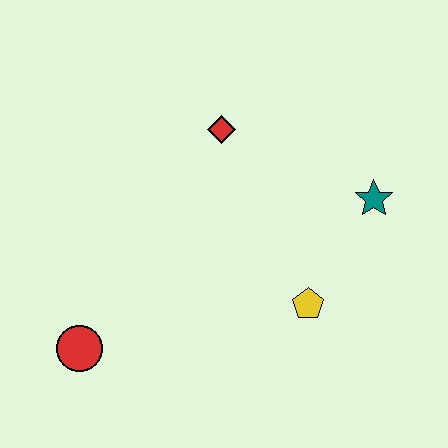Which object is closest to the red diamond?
The teal star is closest to the red diamond.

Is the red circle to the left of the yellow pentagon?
Yes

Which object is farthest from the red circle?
The teal star is farthest from the red circle.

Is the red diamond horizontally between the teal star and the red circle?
Yes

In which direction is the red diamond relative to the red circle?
The red diamond is above the red circle.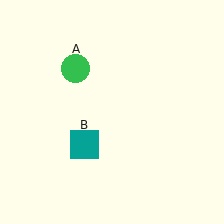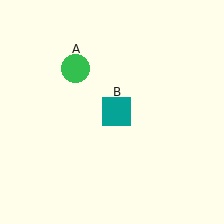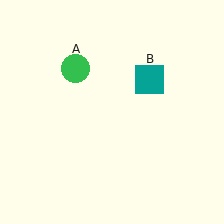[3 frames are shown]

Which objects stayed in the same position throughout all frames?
Green circle (object A) remained stationary.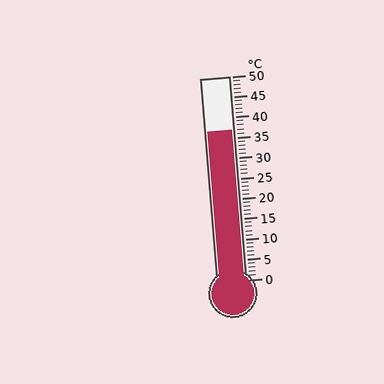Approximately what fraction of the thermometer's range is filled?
The thermometer is filled to approximately 75% of its range.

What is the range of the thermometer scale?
The thermometer scale ranges from 0°C to 50°C.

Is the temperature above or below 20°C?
The temperature is above 20°C.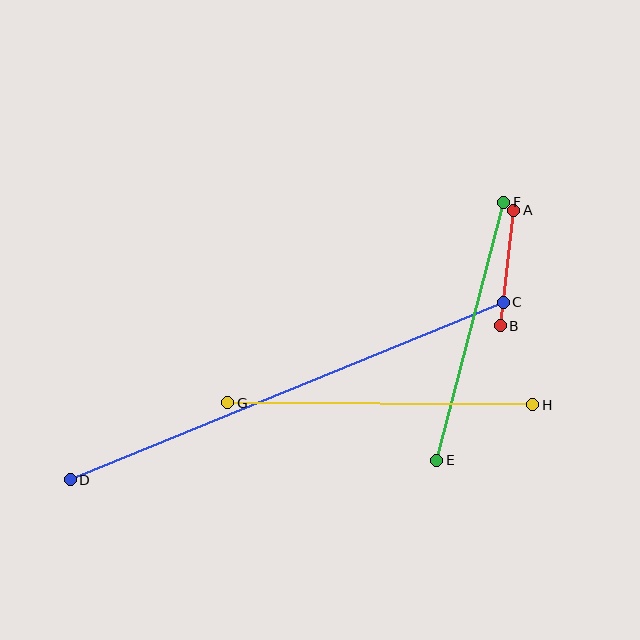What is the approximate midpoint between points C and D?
The midpoint is at approximately (287, 391) pixels.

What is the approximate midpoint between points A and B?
The midpoint is at approximately (507, 268) pixels.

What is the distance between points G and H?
The distance is approximately 305 pixels.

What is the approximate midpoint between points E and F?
The midpoint is at approximately (470, 331) pixels.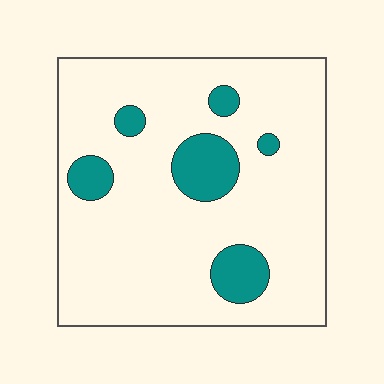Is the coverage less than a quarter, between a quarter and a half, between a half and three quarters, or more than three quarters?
Less than a quarter.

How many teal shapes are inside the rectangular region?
6.